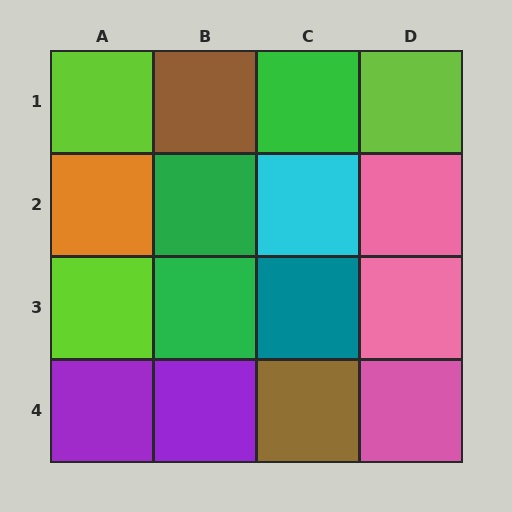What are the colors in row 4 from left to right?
Purple, purple, brown, pink.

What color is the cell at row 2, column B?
Green.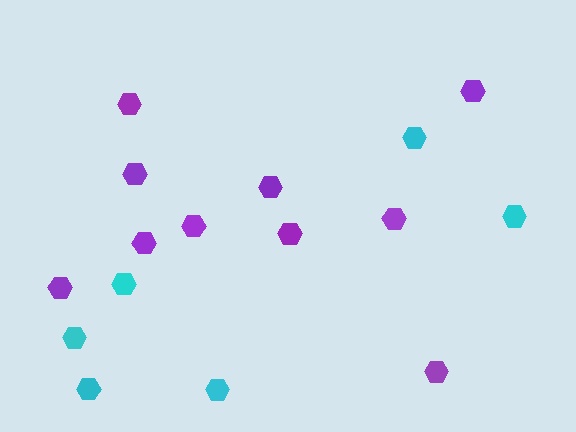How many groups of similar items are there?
There are 2 groups: one group of cyan hexagons (6) and one group of purple hexagons (10).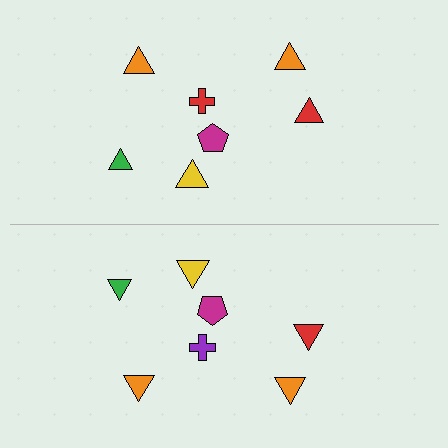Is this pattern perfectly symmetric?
No, the pattern is not perfectly symmetric. The purple cross on the bottom side breaks the symmetry — its mirror counterpart is red.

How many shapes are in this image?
There are 14 shapes in this image.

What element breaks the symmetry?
The purple cross on the bottom side breaks the symmetry — its mirror counterpart is red.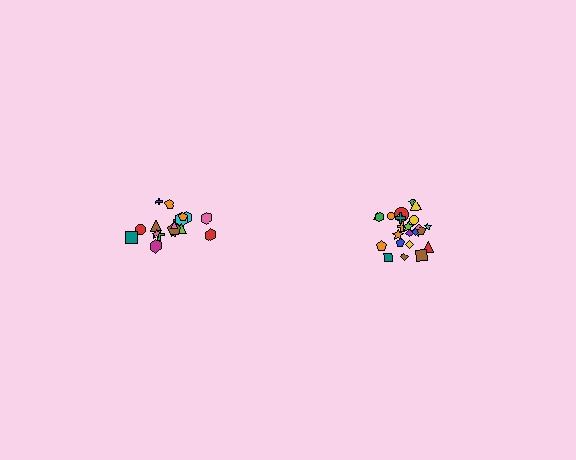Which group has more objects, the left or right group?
The right group.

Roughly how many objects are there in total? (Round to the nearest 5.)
Roughly 45 objects in total.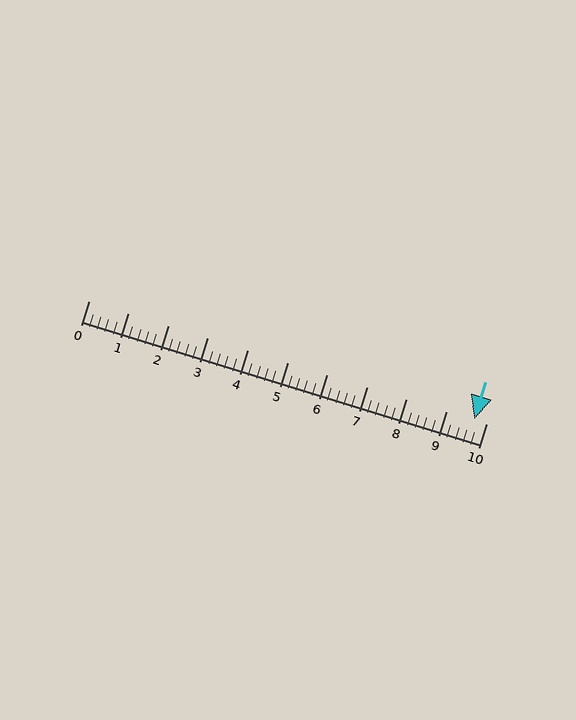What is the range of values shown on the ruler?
The ruler shows values from 0 to 10.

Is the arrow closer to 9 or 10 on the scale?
The arrow is closer to 10.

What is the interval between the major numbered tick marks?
The major tick marks are spaced 1 units apart.